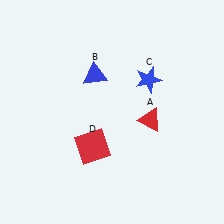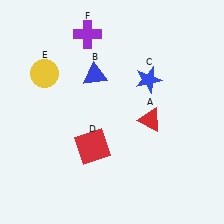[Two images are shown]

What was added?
A yellow circle (E), a purple cross (F) were added in Image 2.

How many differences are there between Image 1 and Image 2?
There are 2 differences between the two images.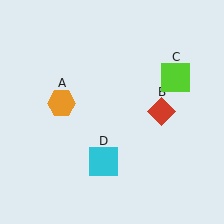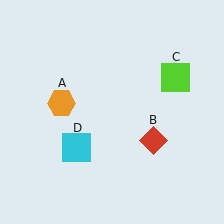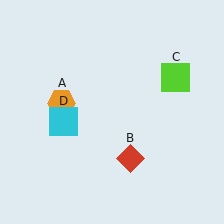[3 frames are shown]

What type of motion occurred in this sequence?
The red diamond (object B), cyan square (object D) rotated clockwise around the center of the scene.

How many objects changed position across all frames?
2 objects changed position: red diamond (object B), cyan square (object D).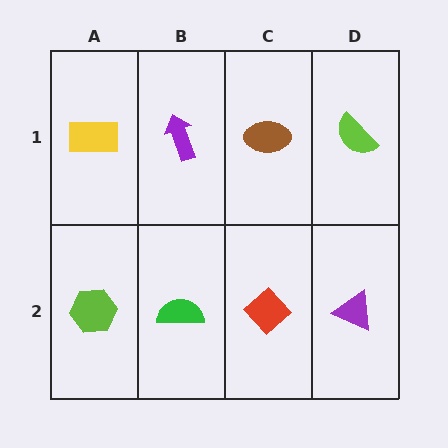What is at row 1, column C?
A brown ellipse.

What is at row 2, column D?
A purple triangle.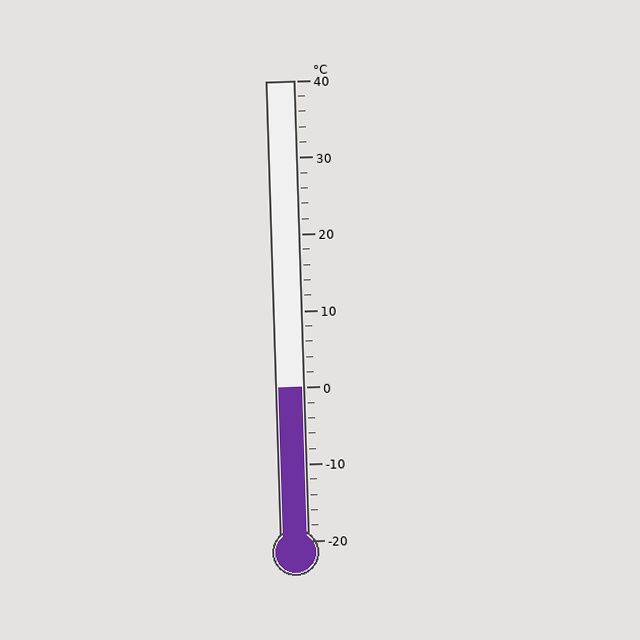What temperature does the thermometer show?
The thermometer shows approximately 0°C.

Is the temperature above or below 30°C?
The temperature is below 30°C.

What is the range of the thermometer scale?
The thermometer scale ranges from -20°C to 40°C.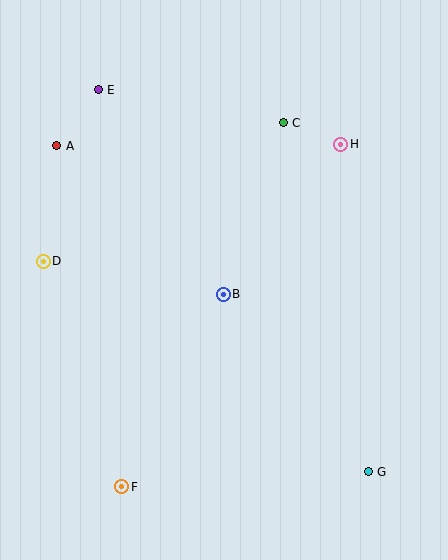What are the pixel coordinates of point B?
Point B is at (223, 294).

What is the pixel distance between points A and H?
The distance between A and H is 284 pixels.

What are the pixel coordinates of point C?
Point C is at (283, 123).